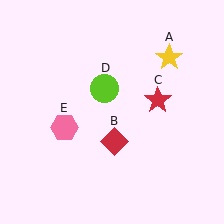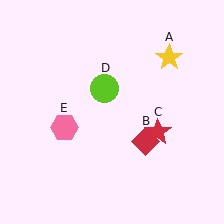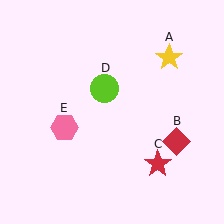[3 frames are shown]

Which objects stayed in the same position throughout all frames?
Yellow star (object A) and lime circle (object D) and pink hexagon (object E) remained stationary.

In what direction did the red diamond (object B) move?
The red diamond (object B) moved right.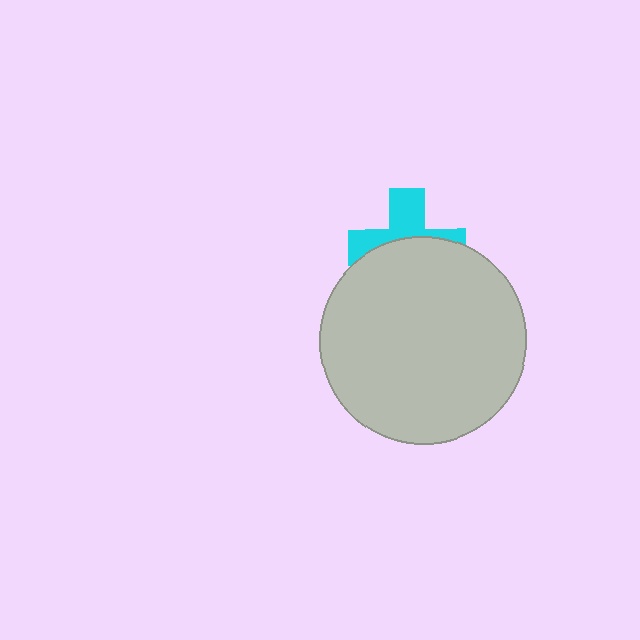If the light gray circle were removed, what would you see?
You would see the complete cyan cross.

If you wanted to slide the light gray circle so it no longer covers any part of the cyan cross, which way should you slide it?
Slide it down — that is the most direct way to separate the two shapes.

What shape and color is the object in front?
The object in front is a light gray circle.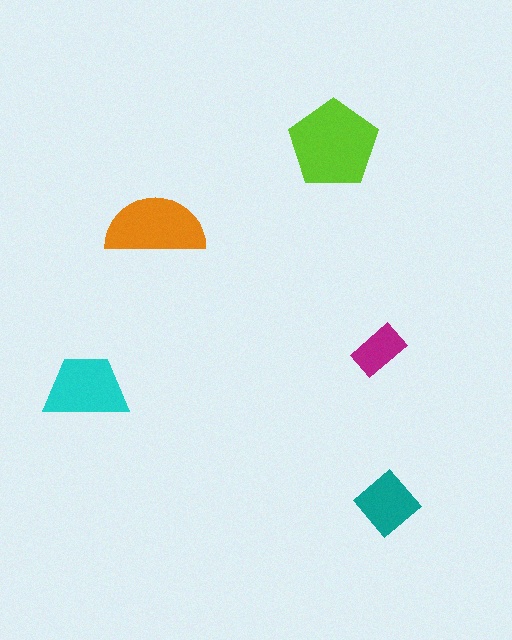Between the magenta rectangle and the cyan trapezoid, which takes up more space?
The cyan trapezoid.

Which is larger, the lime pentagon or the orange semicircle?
The lime pentagon.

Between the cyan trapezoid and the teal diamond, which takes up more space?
The cyan trapezoid.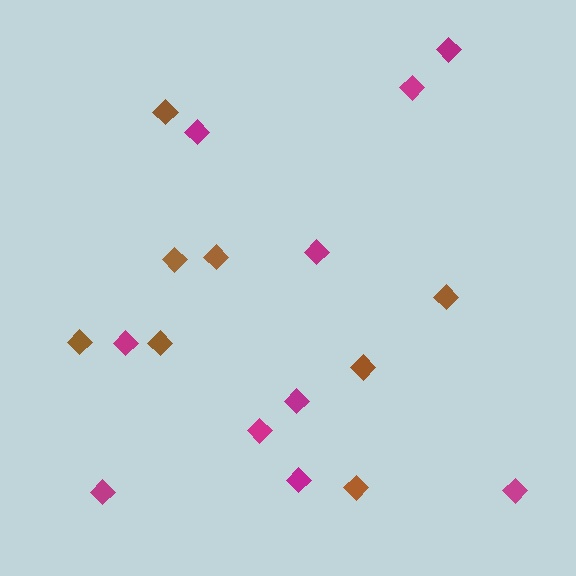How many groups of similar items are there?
There are 2 groups: one group of magenta diamonds (10) and one group of brown diamonds (8).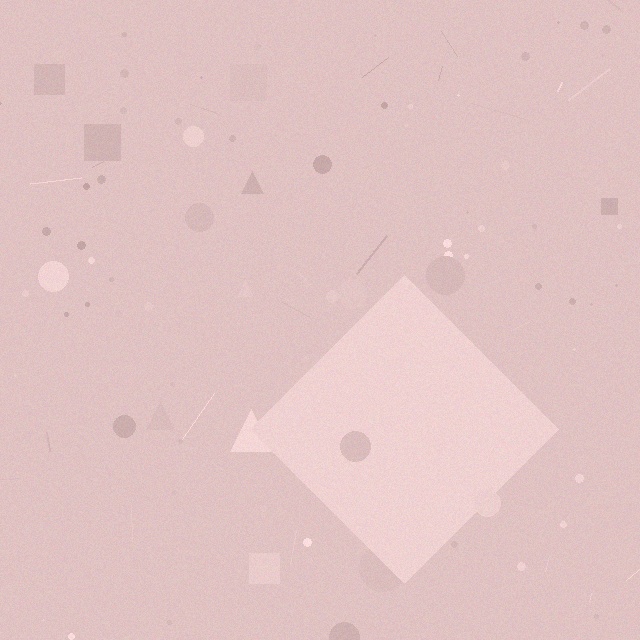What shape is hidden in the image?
A diamond is hidden in the image.